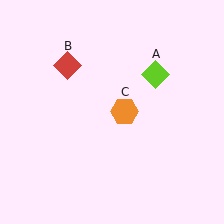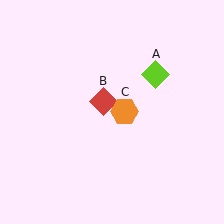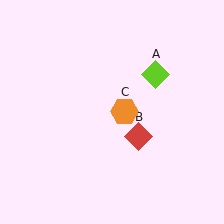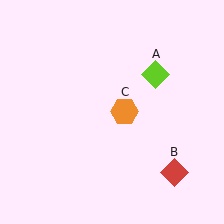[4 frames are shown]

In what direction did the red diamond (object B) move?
The red diamond (object B) moved down and to the right.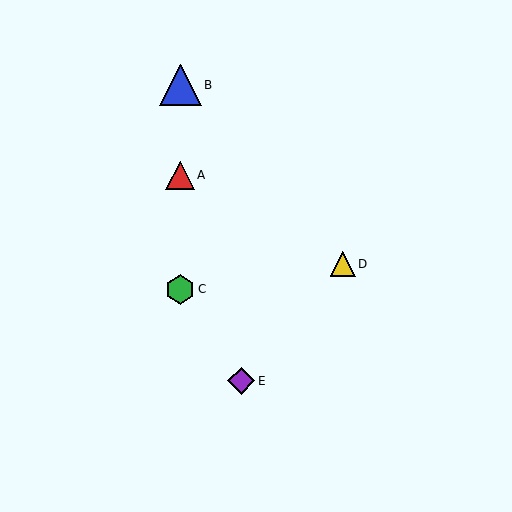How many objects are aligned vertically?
3 objects (A, B, C) are aligned vertically.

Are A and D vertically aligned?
No, A is at x≈180 and D is at x≈343.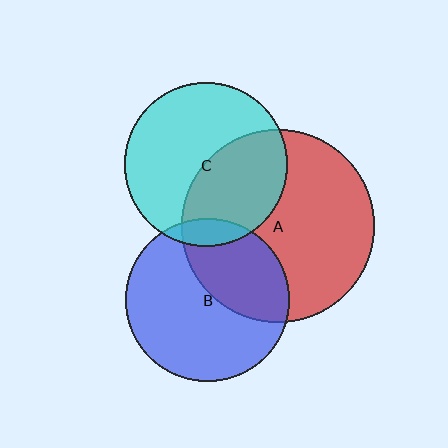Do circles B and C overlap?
Yes.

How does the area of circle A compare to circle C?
Approximately 1.4 times.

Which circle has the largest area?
Circle A (red).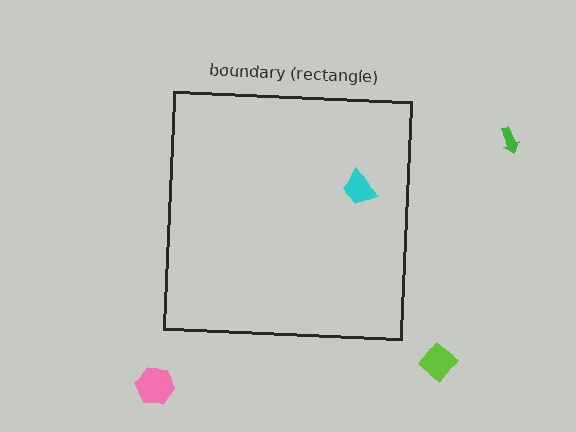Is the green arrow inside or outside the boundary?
Outside.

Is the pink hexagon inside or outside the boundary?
Outside.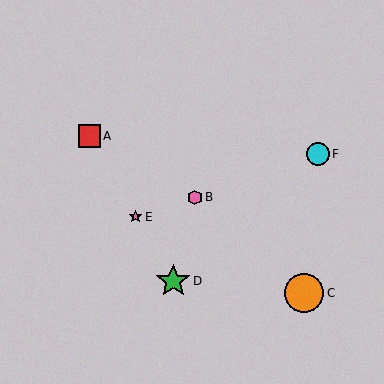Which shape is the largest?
The orange circle (labeled C) is the largest.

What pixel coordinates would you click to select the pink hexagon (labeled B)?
Click at (195, 197) to select the pink hexagon B.